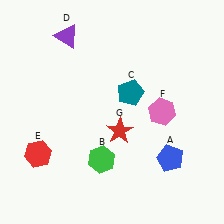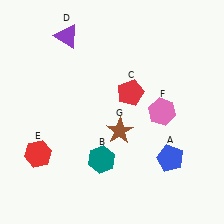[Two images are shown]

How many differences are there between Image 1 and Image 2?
There are 3 differences between the two images.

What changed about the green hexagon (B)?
In Image 1, B is green. In Image 2, it changed to teal.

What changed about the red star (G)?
In Image 1, G is red. In Image 2, it changed to brown.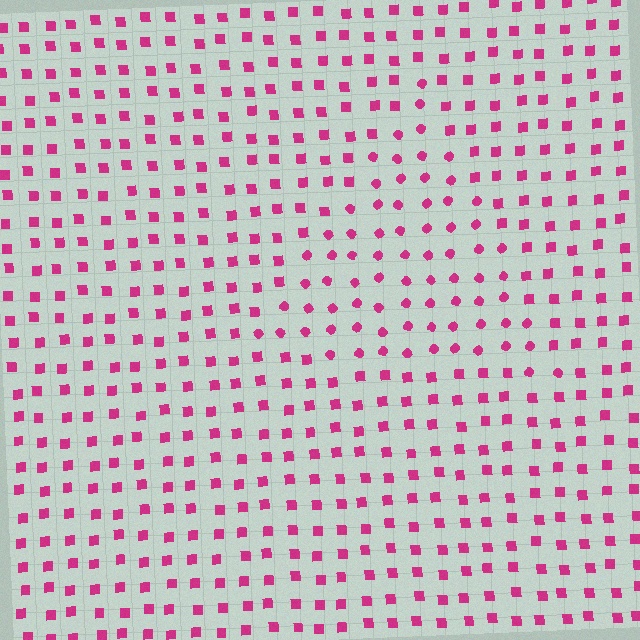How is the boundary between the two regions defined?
The boundary is defined by a change in element shape: circles inside vs. squares outside. All elements share the same color and spacing.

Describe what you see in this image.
The image is filled with small magenta elements arranged in a uniform grid. A triangle-shaped region contains circles, while the surrounding area contains squares. The boundary is defined purely by the change in element shape.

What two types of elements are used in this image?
The image uses circles inside the triangle region and squares outside it.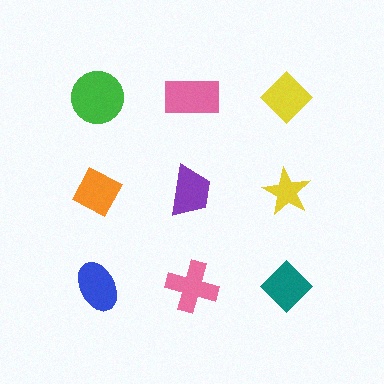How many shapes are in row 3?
3 shapes.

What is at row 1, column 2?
A pink rectangle.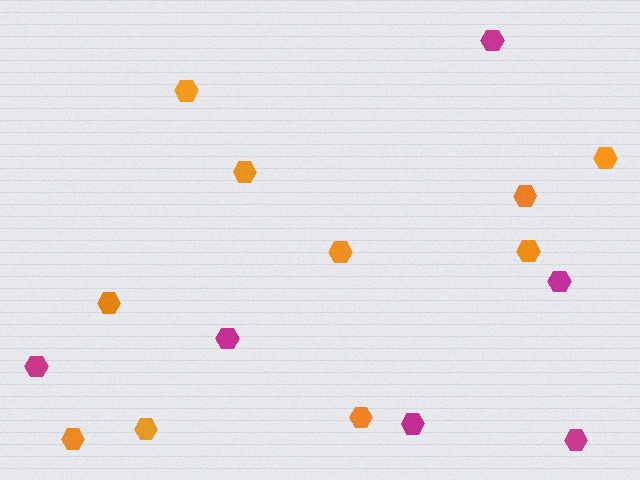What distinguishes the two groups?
There are 2 groups: one group of orange hexagons (10) and one group of magenta hexagons (6).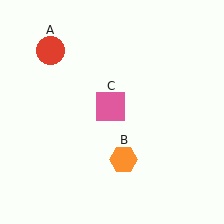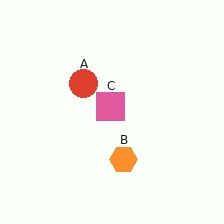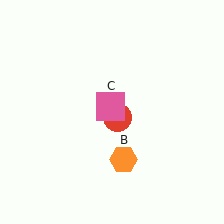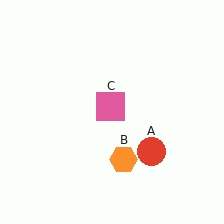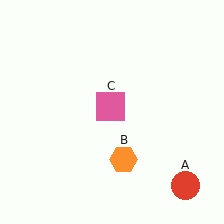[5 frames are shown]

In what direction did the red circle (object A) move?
The red circle (object A) moved down and to the right.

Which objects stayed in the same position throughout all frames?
Orange hexagon (object B) and pink square (object C) remained stationary.